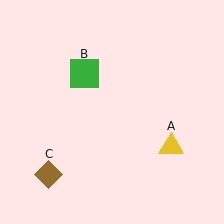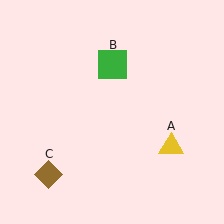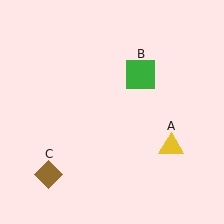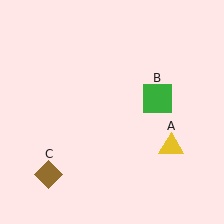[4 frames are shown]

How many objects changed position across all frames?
1 object changed position: green square (object B).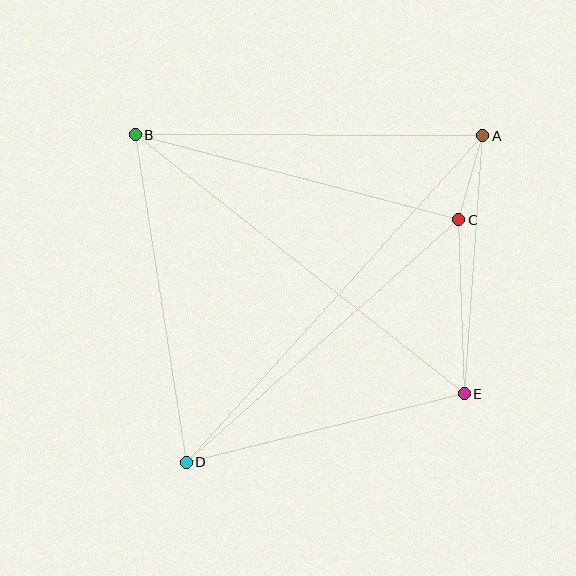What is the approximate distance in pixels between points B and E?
The distance between B and E is approximately 418 pixels.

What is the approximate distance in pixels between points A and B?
The distance between A and B is approximately 347 pixels.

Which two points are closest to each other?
Points A and C are closest to each other.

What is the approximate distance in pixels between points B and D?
The distance between B and D is approximately 331 pixels.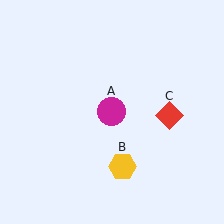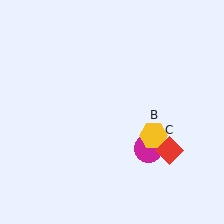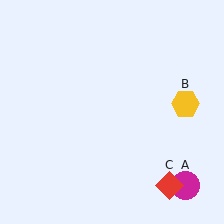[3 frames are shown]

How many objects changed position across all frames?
3 objects changed position: magenta circle (object A), yellow hexagon (object B), red diamond (object C).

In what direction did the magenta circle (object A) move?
The magenta circle (object A) moved down and to the right.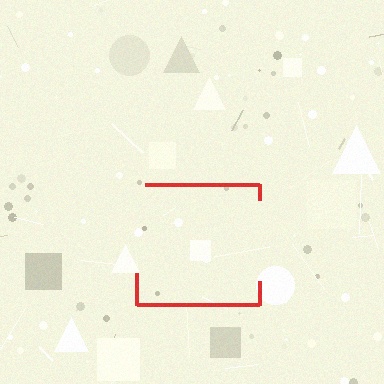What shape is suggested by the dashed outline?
The dashed outline suggests a square.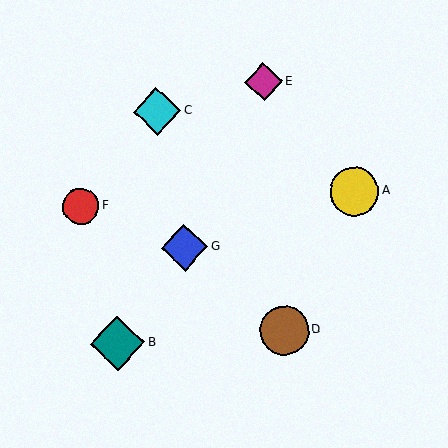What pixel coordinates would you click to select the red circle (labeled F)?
Click at (81, 206) to select the red circle F.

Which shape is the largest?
The teal diamond (labeled B) is the largest.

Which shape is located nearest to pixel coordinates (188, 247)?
The blue diamond (labeled G) at (184, 247) is nearest to that location.